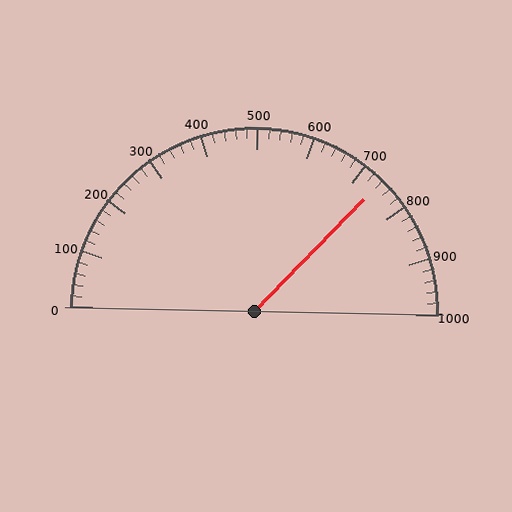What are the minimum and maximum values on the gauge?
The gauge ranges from 0 to 1000.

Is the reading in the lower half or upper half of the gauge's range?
The reading is in the upper half of the range (0 to 1000).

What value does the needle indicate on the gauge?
The needle indicates approximately 740.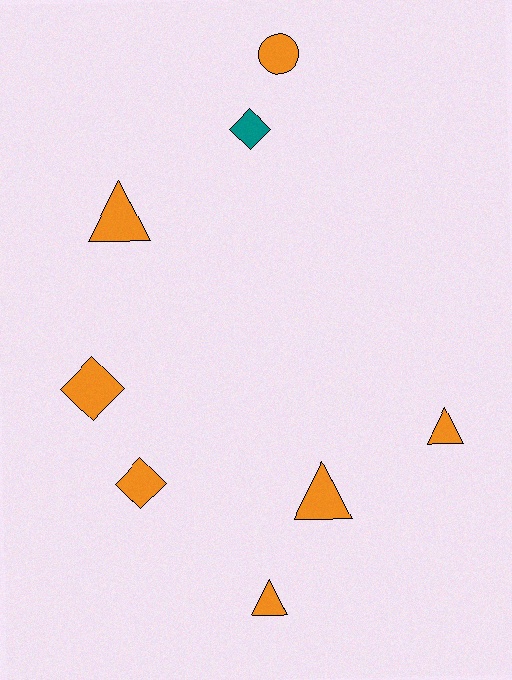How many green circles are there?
There are no green circles.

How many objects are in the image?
There are 8 objects.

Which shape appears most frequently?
Triangle, with 4 objects.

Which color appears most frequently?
Orange, with 7 objects.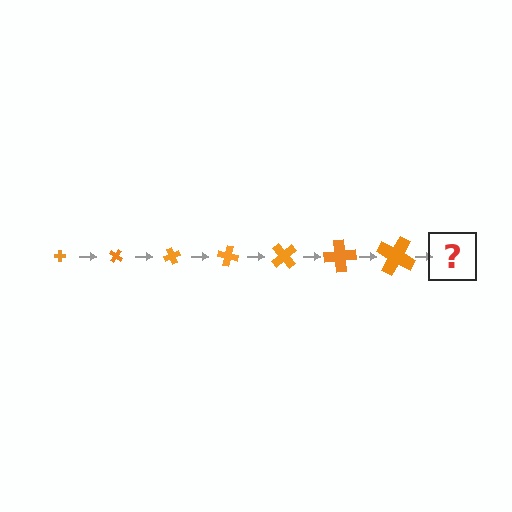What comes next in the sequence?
The next element should be a cross, larger than the previous one and rotated 245 degrees from the start.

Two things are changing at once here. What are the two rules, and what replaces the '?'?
The two rules are that the cross grows larger each step and it rotates 35 degrees each step. The '?' should be a cross, larger than the previous one and rotated 245 degrees from the start.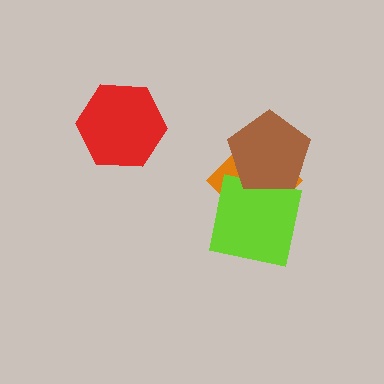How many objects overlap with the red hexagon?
0 objects overlap with the red hexagon.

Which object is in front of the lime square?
The brown pentagon is in front of the lime square.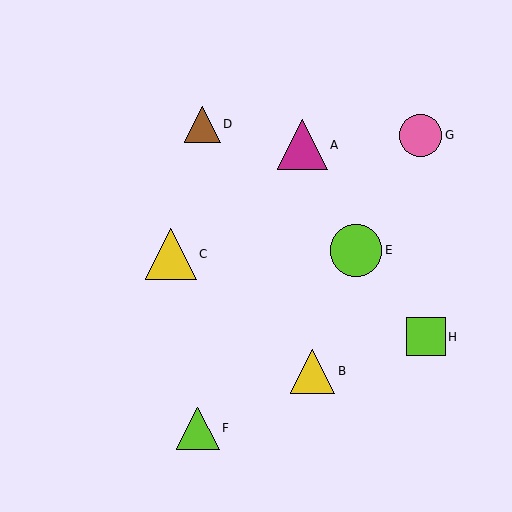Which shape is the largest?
The lime circle (labeled E) is the largest.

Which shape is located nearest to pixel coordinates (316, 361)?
The yellow triangle (labeled B) at (313, 371) is nearest to that location.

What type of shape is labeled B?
Shape B is a yellow triangle.